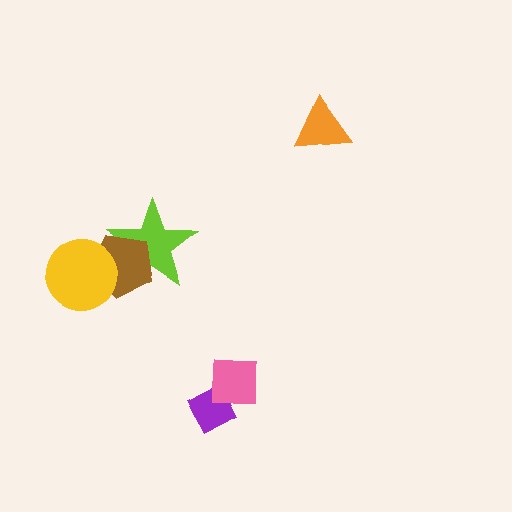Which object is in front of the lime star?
The brown pentagon is in front of the lime star.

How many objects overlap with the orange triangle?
0 objects overlap with the orange triangle.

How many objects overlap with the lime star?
1 object overlaps with the lime star.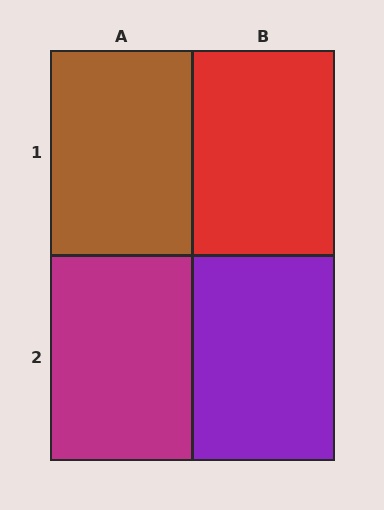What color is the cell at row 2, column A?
Magenta.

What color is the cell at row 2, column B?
Purple.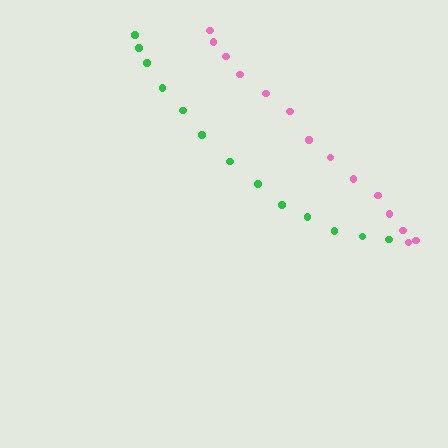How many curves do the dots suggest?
There are 2 distinct paths.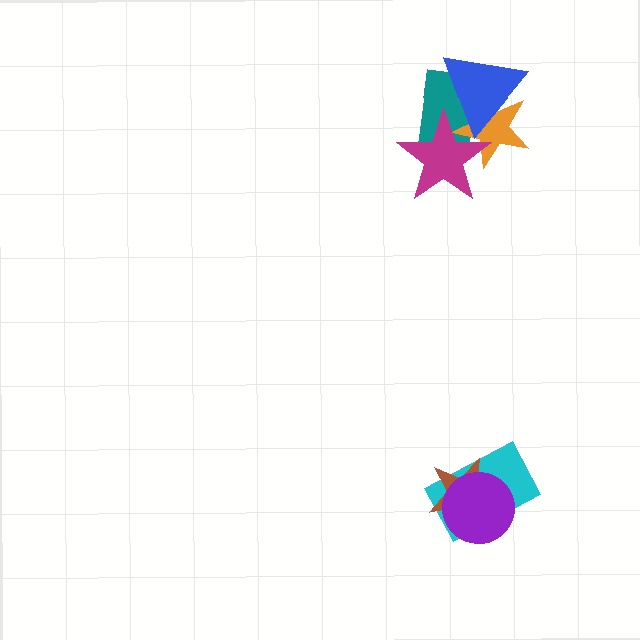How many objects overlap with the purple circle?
2 objects overlap with the purple circle.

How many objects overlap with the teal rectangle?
3 objects overlap with the teal rectangle.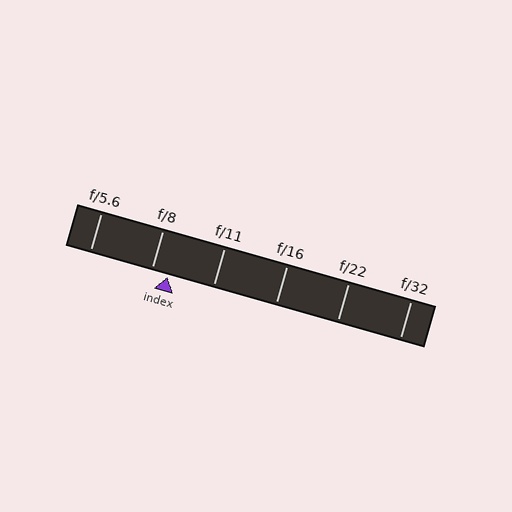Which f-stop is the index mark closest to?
The index mark is closest to f/8.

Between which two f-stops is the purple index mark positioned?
The index mark is between f/8 and f/11.